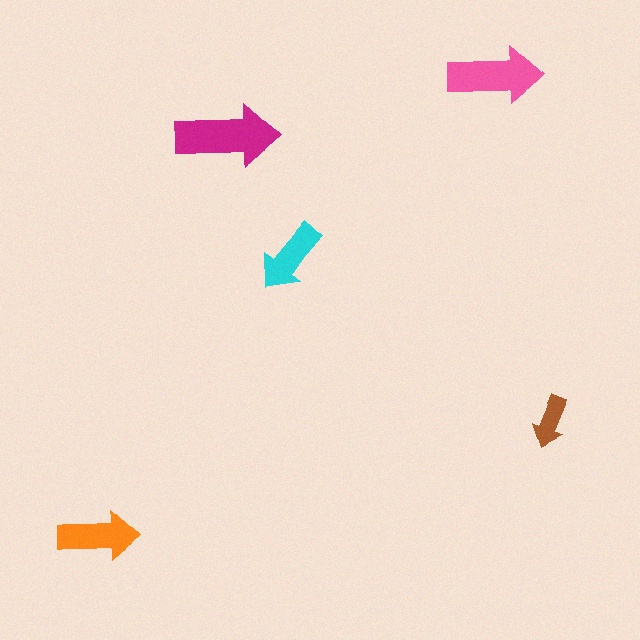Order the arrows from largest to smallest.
the magenta one, the pink one, the orange one, the cyan one, the brown one.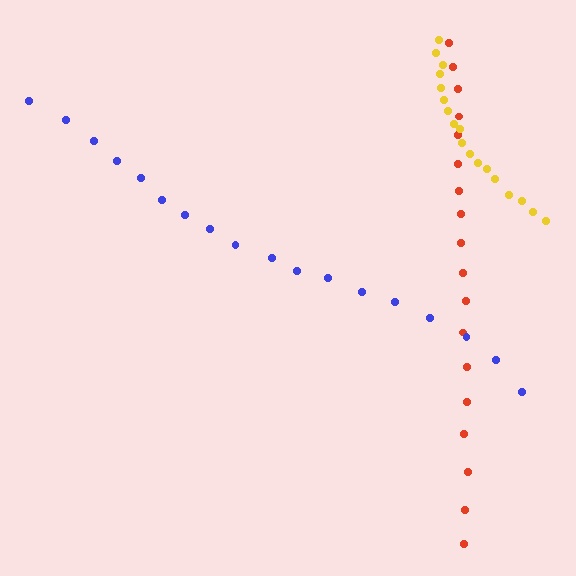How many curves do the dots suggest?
There are 3 distinct paths.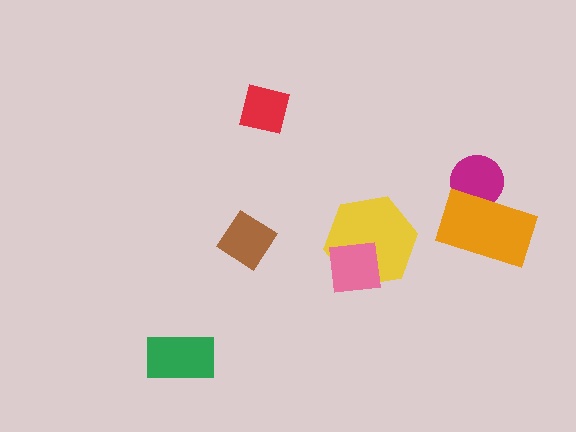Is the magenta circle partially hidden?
Yes, it is partially covered by another shape.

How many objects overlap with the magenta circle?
1 object overlaps with the magenta circle.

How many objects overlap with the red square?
0 objects overlap with the red square.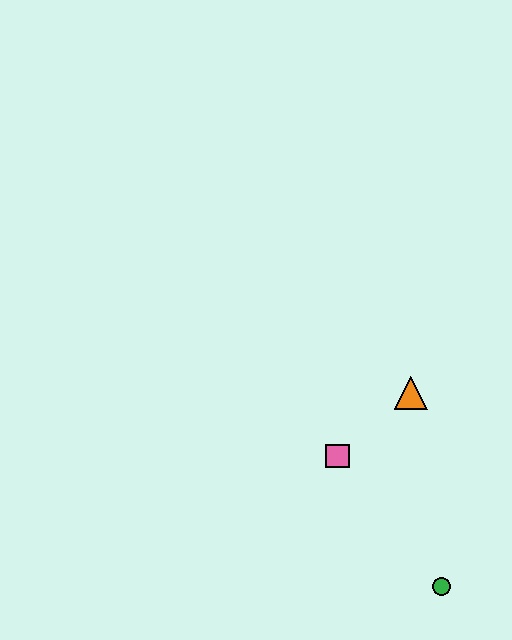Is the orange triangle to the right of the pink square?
Yes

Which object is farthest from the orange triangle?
The green circle is farthest from the orange triangle.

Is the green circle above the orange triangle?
No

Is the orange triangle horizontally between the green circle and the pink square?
Yes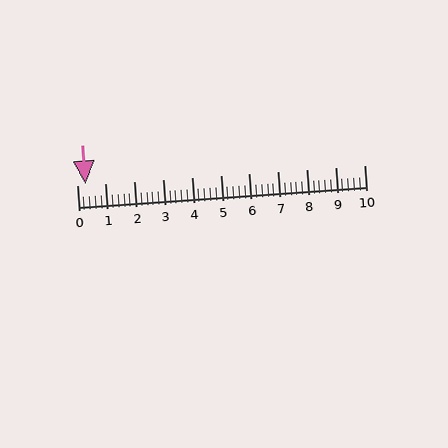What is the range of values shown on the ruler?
The ruler shows values from 0 to 10.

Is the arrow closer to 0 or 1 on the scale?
The arrow is closer to 0.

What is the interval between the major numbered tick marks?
The major tick marks are spaced 1 units apart.